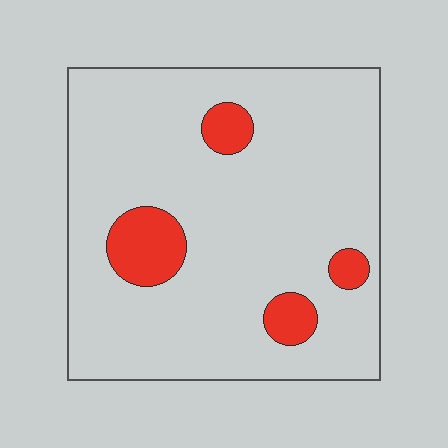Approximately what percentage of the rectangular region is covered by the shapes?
Approximately 10%.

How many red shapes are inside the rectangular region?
4.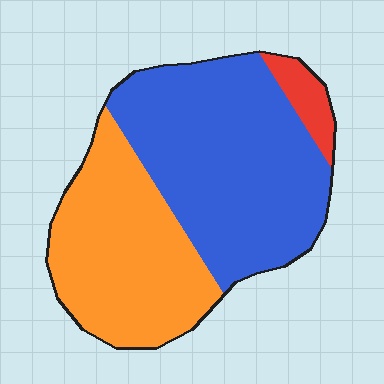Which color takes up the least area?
Red, at roughly 5%.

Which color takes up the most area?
Blue, at roughly 55%.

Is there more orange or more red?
Orange.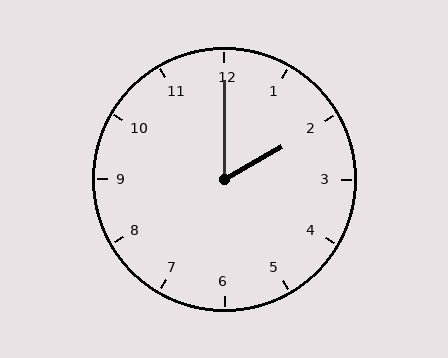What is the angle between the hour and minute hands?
Approximately 60 degrees.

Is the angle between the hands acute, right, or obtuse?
It is acute.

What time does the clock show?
2:00.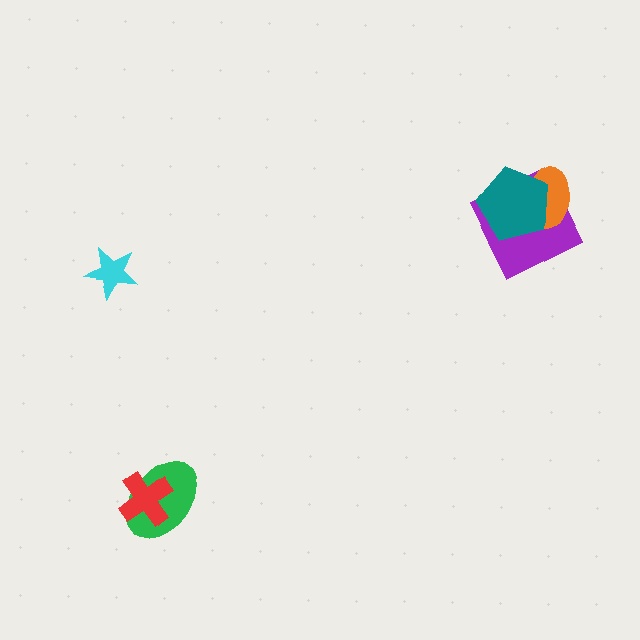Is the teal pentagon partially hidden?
No, no other shape covers it.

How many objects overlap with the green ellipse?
1 object overlaps with the green ellipse.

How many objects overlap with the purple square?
2 objects overlap with the purple square.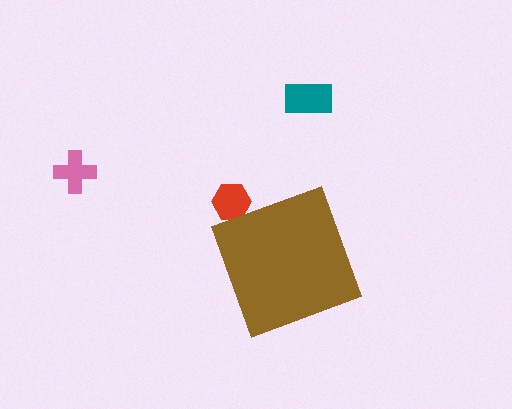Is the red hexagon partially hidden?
Yes, the red hexagon is partially hidden behind the brown diamond.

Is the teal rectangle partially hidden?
No, the teal rectangle is fully visible.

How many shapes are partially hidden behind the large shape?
1 shape is partially hidden.